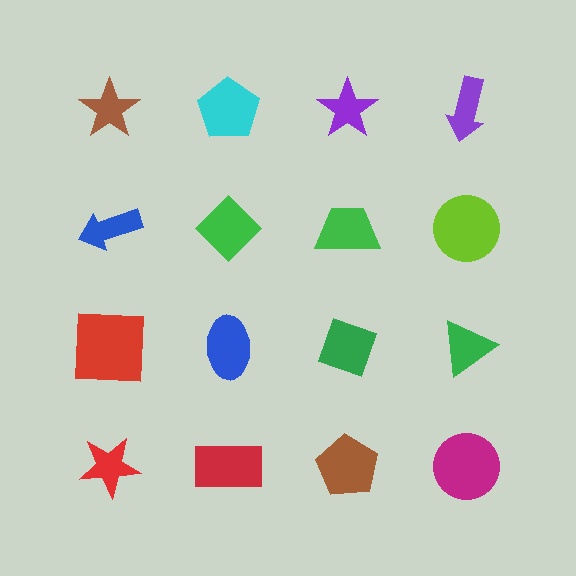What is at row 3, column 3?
A green diamond.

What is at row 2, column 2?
A green diamond.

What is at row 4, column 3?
A brown pentagon.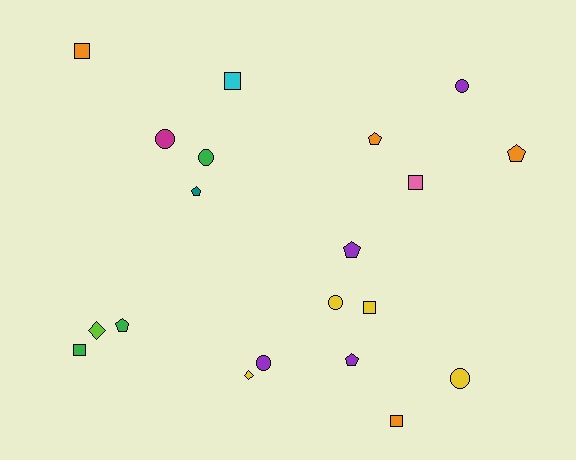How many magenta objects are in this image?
There is 1 magenta object.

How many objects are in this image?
There are 20 objects.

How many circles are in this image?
There are 6 circles.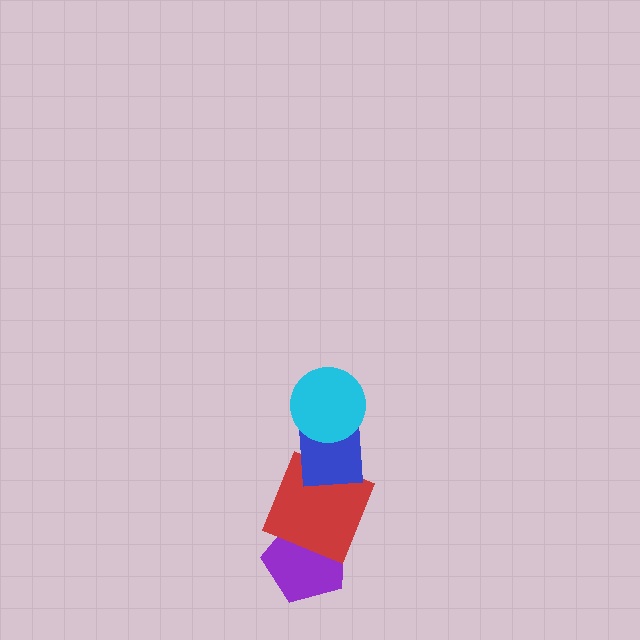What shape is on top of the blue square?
The cyan circle is on top of the blue square.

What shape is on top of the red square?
The blue square is on top of the red square.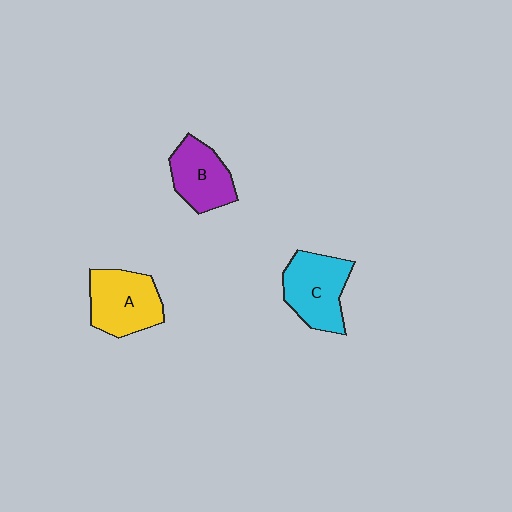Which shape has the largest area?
Shape A (yellow).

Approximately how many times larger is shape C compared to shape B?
Approximately 1.2 times.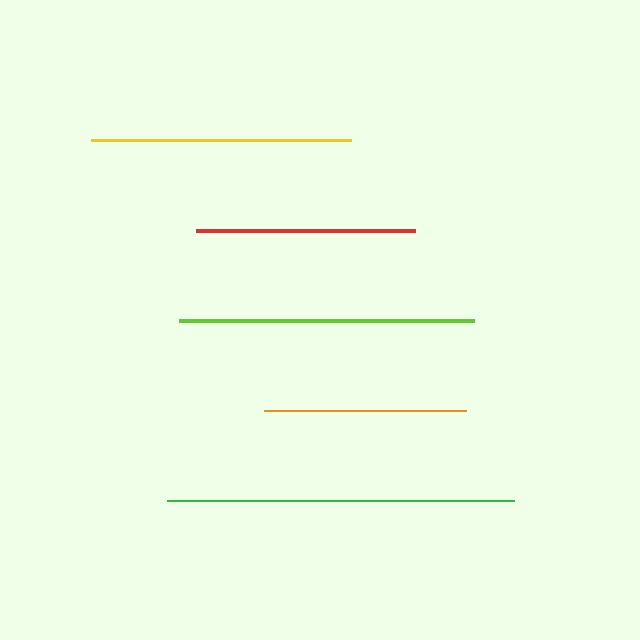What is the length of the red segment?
The red segment is approximately 219 pixels long.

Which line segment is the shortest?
The orange line is the shortest at approximately 203 pixels.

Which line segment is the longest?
The green line is the longest at approximately 346 pixels.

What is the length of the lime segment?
The lime segment is approximately 294 pixels long.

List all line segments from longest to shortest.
From longest to shortest: green, lime, yellow, red, orange.